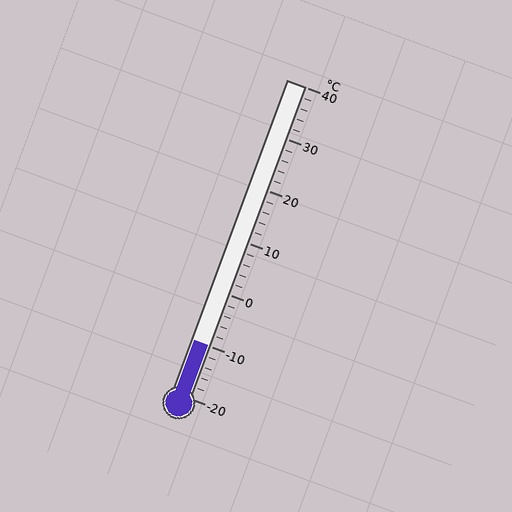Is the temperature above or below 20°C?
The temperature is below 20°C.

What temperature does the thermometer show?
The thermometer shows approximately -10°C.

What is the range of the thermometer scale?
The thermometer scale ranges from -20°C to 40°C.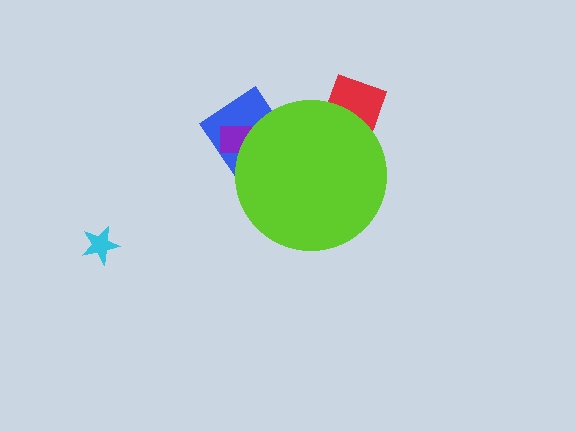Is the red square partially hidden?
Yes, the red square is partially hidden behind the lime circle.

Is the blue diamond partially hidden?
Yes, the blue diamond is partially hidden behind the lime circle.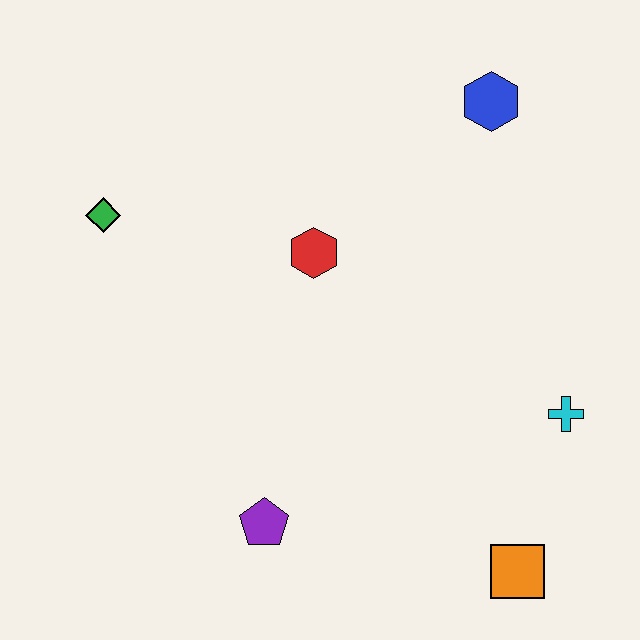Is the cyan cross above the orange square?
Yes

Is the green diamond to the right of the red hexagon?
No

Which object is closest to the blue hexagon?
The red hexagon is closest to the blue hexagon.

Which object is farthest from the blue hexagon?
The purple pentagon is farthest from the blue hexagon.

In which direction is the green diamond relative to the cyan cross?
The green diamond is to the left of the cyan cross.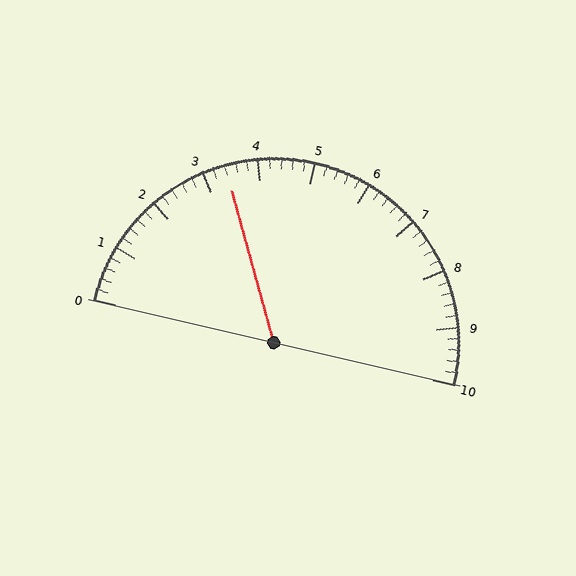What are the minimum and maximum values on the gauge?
The gauge ranges from 0 to 10.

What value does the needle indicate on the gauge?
The needle indicates approximately 3.4.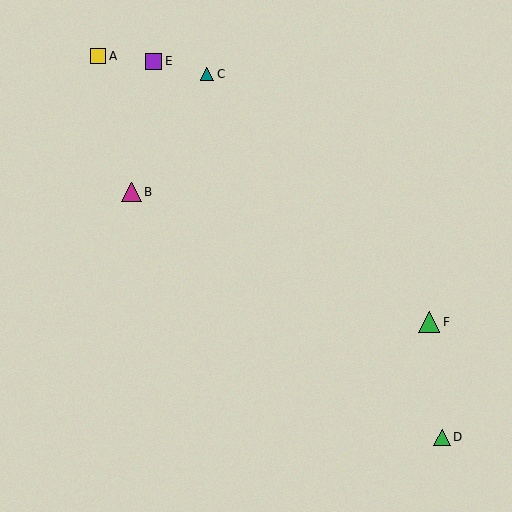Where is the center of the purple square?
The center of the purple square is at (154, 61).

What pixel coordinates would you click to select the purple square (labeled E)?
Click at (154, 61) to select the purple square E.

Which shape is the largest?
The green triangle (labeled F) is the largest.